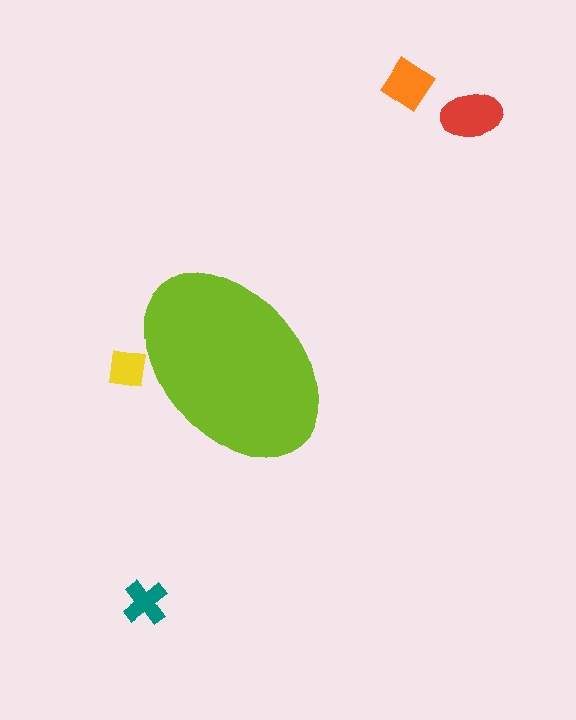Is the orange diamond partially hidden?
No, the orange diamond is fully visible.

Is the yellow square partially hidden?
Yes, the yellow square is partially hidden behind the lime ellipse.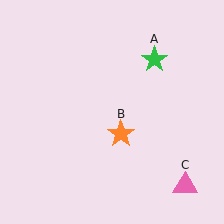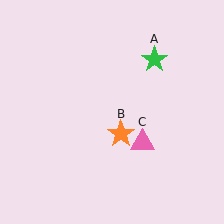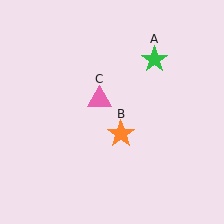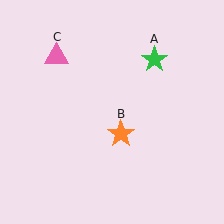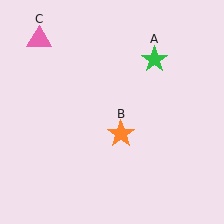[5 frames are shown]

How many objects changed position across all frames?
1 object changed position: pink triangle (object C).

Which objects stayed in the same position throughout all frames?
Green star (object A) and orange star (object B) remained stationary.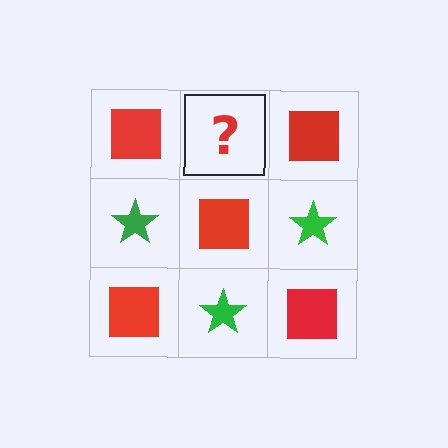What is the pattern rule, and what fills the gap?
The rule is that it alternates red square and green star in a checkerboard pattern. The gap should be filled with a green star.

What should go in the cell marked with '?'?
The missing cell should contain a green star.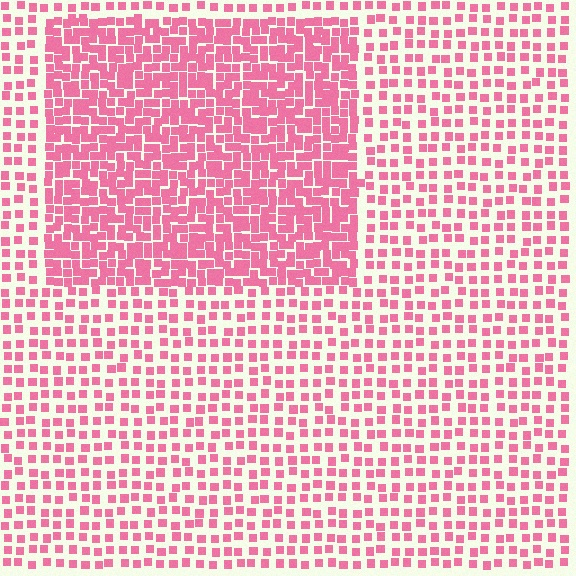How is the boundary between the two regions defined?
The boundary is defined by a change in element density (approximately 2.1x ratio). All elements are the same color, size, and shape.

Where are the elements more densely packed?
The elements are more densely packed inside the rectangle boundary.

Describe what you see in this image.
The image contains small pink elements arranged at two different densities. A rectangle-shaped region is visible where the elements are more densely packed than the surrounding area.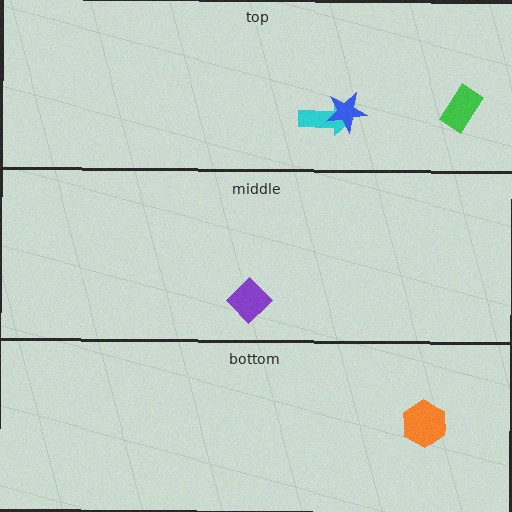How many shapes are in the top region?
3.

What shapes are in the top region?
The cyan arrow, the green rectangle, the blue star.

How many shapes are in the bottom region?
1.